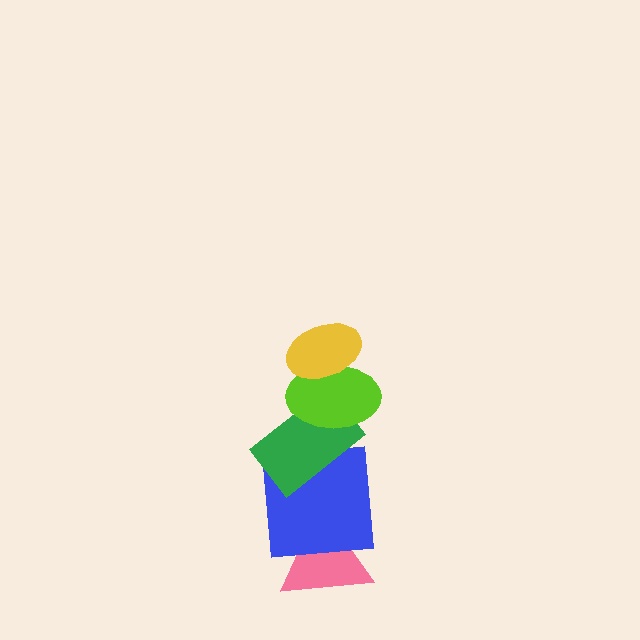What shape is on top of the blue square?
The green rectangle is on top of the blue square.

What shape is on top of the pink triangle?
The blue square is on top of the pink triangle.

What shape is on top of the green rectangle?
The lime ellipse is on top of the green rectangle.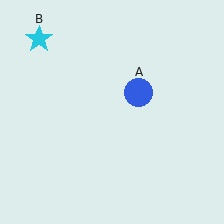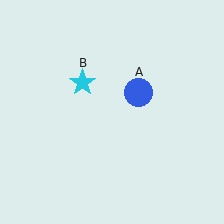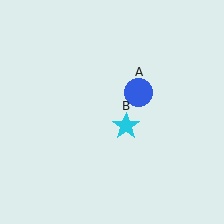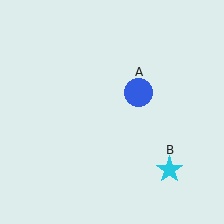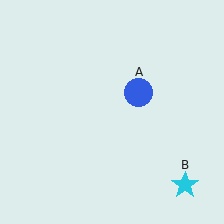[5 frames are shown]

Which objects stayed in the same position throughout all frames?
Blue circle (object A) remained stationary.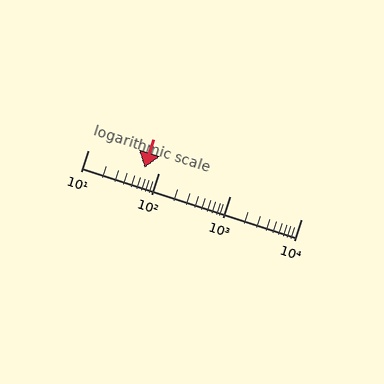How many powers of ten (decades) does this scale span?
The scale spans 3 decades, from 10 to 10000.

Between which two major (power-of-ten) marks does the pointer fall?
The pointer is between 10 and 100.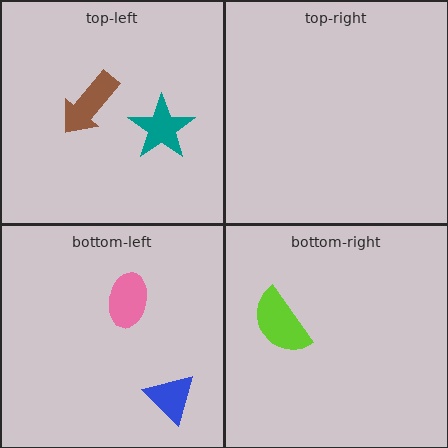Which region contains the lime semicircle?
The bottom-right region.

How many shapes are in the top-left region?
2.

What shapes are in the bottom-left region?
The pink ellipse, the blue triangle.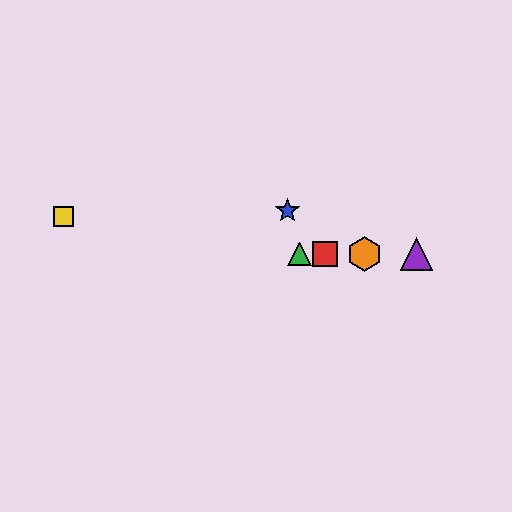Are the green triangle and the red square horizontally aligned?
Yes, both are at y≈254.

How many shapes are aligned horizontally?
4 shapes (the red square, the green triangle, the purple triangle, the orange hexagon) are aligned horizontally.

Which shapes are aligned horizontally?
The red square, the green triangle, the purple triangle, the orange hexagon are aligned horizontally.